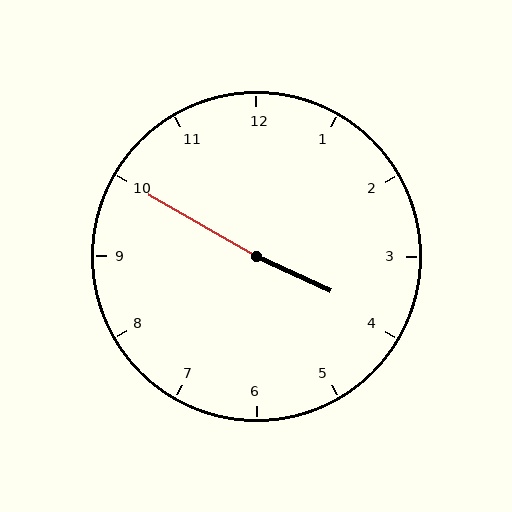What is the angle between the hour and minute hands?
Approximately 175 degrees.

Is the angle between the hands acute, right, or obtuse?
It is obtuse.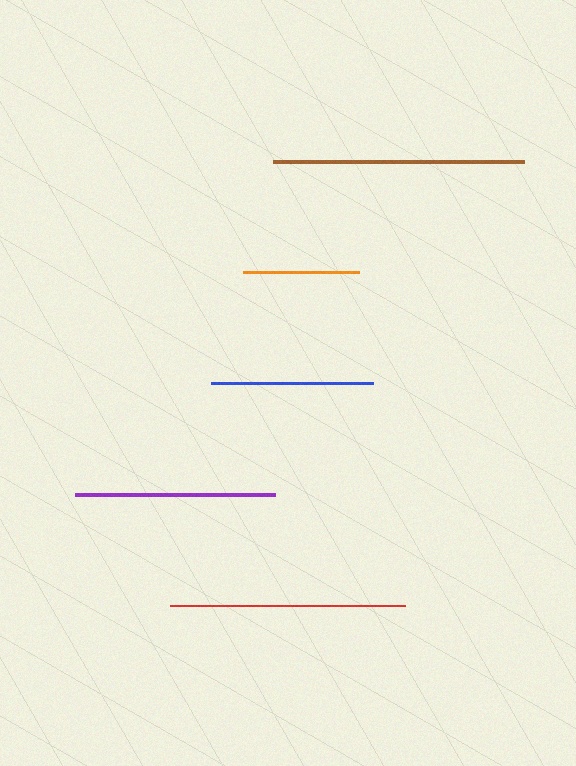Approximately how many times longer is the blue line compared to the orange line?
The blue line is approximately 1.4 times the length of the orange line.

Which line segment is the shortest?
The orange line is the shortest at approximately 116 pixels.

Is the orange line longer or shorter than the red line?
The red line is longer than the orange line.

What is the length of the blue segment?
The blue segment is approximately 163 pixels long.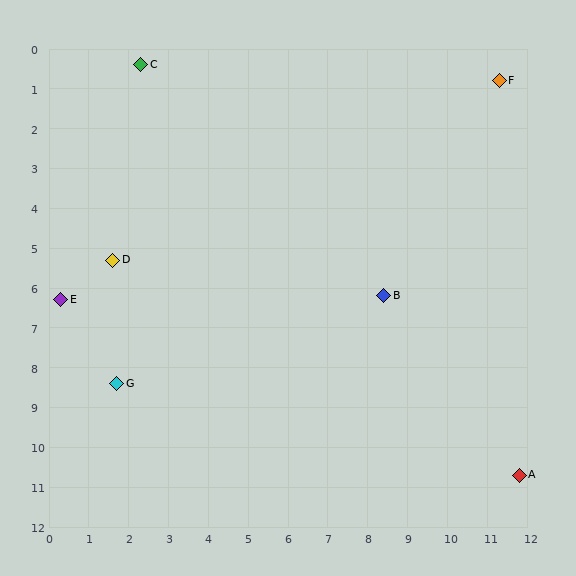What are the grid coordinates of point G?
Point G is at approximately (1.7, 8.4).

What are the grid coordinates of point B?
Point B is at approximately (8.4, 6.2).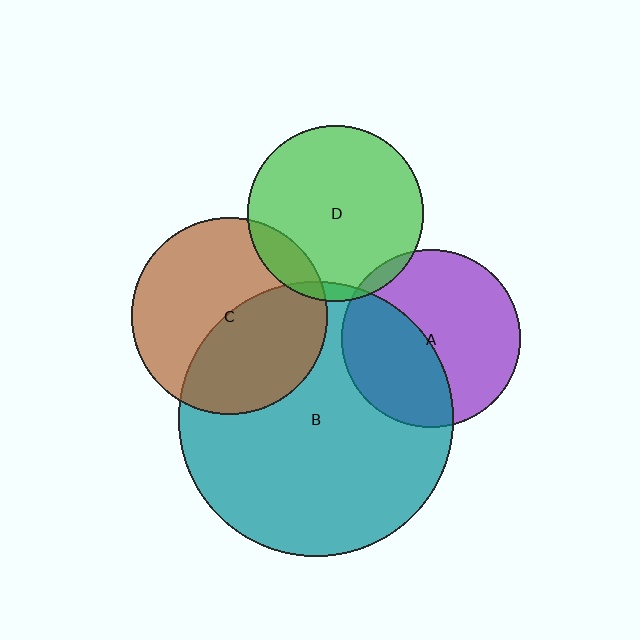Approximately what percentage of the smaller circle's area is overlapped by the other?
Approximately 10%.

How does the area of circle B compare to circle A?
Approximately 2.4 times.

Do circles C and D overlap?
Yes.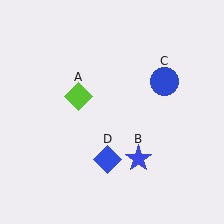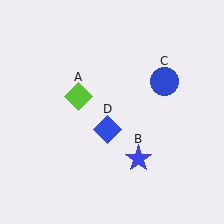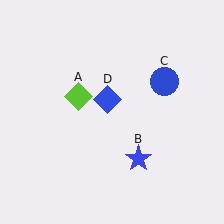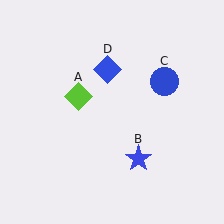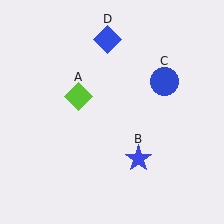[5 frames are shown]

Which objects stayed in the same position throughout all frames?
Lime diamond (object A) and blue star (object B) and blue circle (object C) remained stationary.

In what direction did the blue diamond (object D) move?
The blue diamond (object D) moved up.